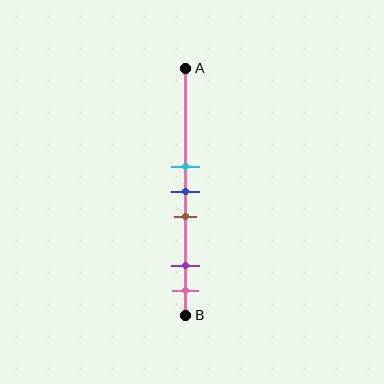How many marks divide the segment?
There are 5 marks dividing the segment.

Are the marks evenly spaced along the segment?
No, the marks are not evenly spaced.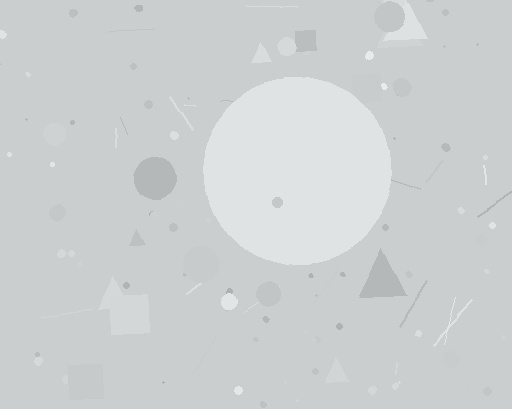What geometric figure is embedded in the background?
A circle is embedded in the background.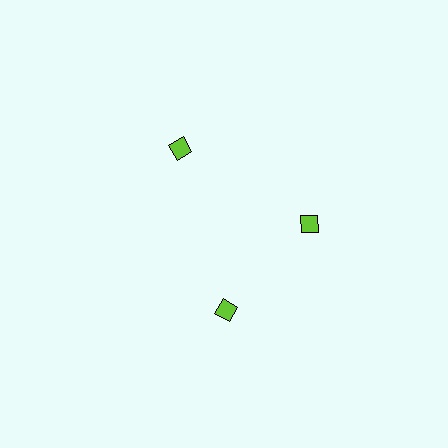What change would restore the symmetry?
The symmetry would be restored by rotating it back into even spacing with its neighbors so that all 3 diamonds sit at equal angles and equal distance from the center.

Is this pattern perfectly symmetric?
No. The 3 lime diamonds are arranged in a ring, but one element near the 7 o'clock position is rotated out of alignment along the ring, breaking the 3-fold rotational symmetry.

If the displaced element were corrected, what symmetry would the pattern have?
It would have 3-fold rotational symmetry — the pattern would map onto itself every 120 degrees.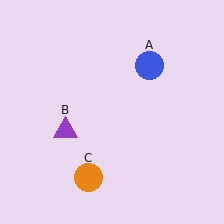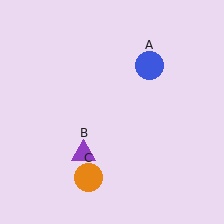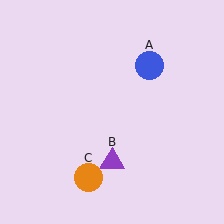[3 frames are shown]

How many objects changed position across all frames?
1 object changed position: purple triangle (object B).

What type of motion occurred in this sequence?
The purple triangle (object B) rotated counterclockwise around the center of the scene.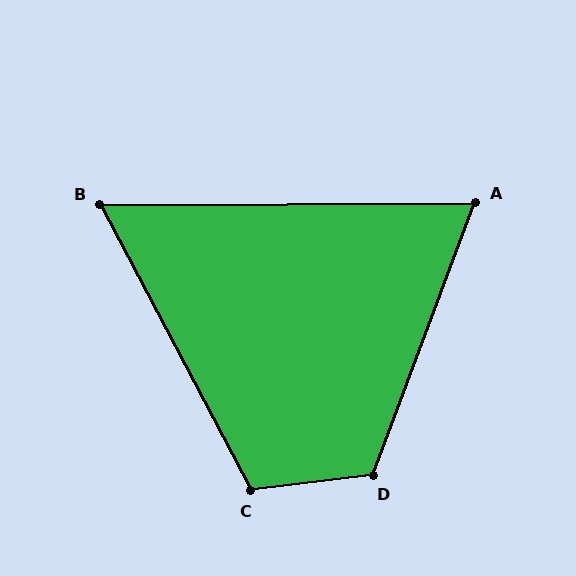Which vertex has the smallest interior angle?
B, at approximately 62 degrees.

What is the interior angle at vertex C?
Approximately 111 degrees (obtuse).